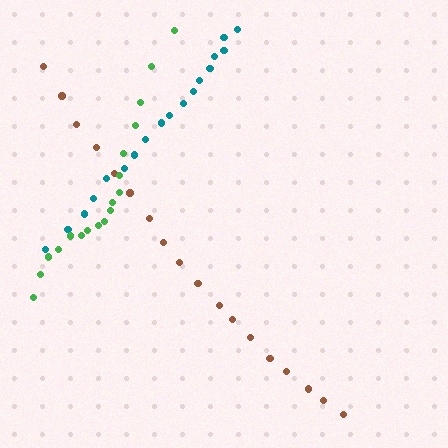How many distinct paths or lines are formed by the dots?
There are 3 distinct paths.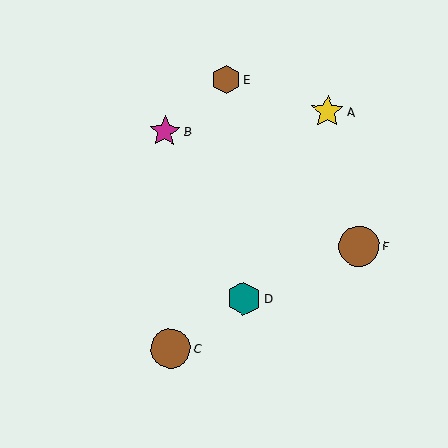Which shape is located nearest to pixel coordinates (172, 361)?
The brown circle (labeled C) at (171, 349) is nearest to that location.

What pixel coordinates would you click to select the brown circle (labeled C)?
Click at (171, 349) to select the brown circle C.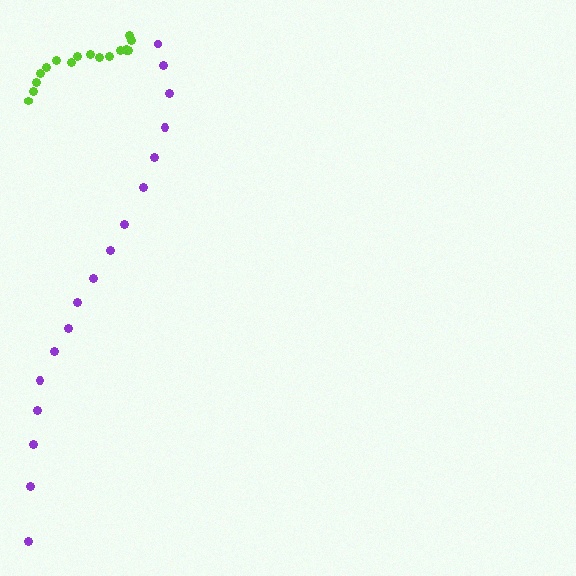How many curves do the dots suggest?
There are 2 distinct paths.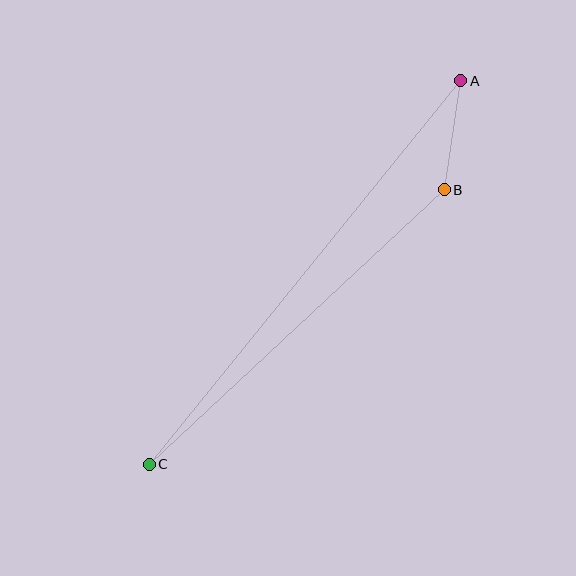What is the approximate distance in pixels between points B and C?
The distance between B and C is approximately 403 pixels.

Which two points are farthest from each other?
Points A and C are farthest from each other.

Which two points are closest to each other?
Points A and B are closest to each other.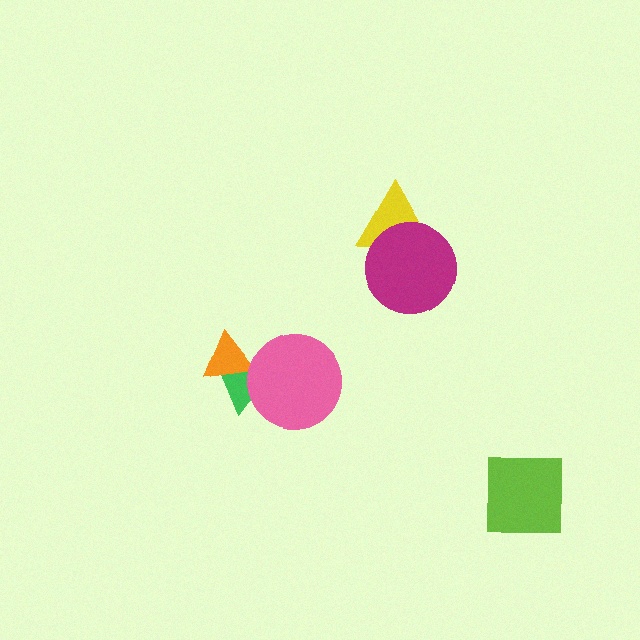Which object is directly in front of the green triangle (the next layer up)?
The orange triangle is directly in front of the green triangle.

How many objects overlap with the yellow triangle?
1 object overlaps with the yellow triangle.